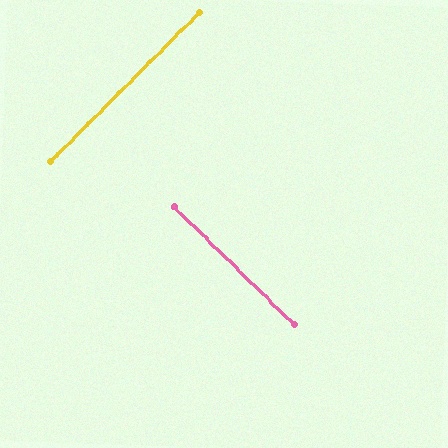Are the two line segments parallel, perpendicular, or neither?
Perpendicular — they meet at approximately 90°.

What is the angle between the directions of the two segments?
Approximately 90 degrees.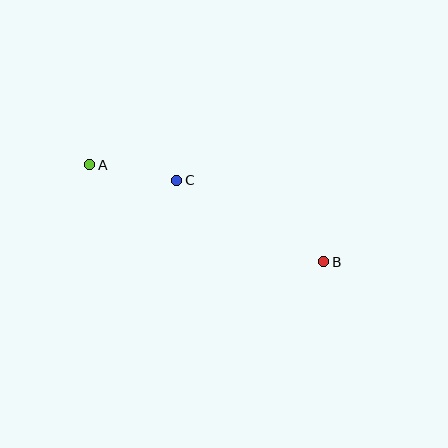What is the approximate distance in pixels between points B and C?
The distance between B and C is approximately 168 pixels.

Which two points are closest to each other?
Points A and C are closest to each other.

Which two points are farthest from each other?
Points A and B are farthest from each other.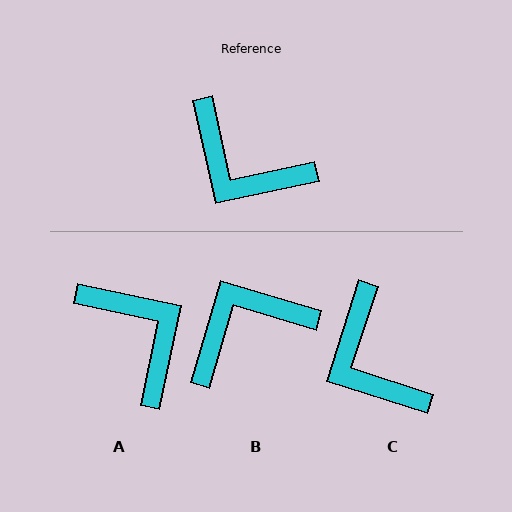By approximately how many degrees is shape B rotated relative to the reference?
Approximately 119 degrees clockwise.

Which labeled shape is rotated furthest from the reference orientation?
A, about 156 degrees away.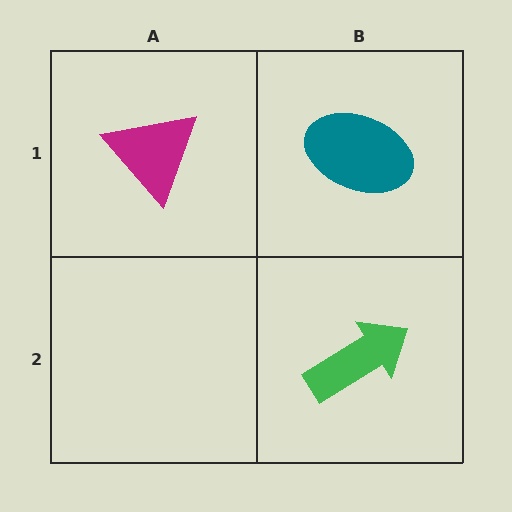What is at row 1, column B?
A teal ellipse.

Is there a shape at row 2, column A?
No, that cell is empty.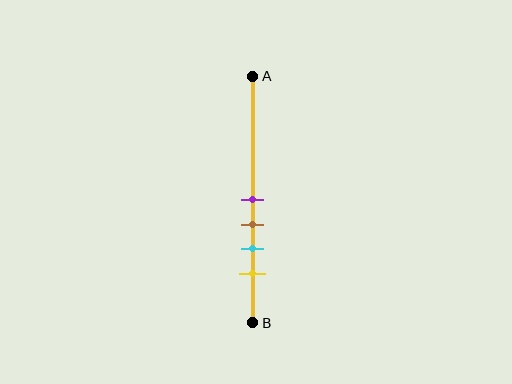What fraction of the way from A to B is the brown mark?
The brown mark is approximately 60% (0.6) of the way from A to B.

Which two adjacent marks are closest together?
The purple and brown marks are the closest adjacent pair.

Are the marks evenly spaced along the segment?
Yes, the marks are approximately evenly spaced.